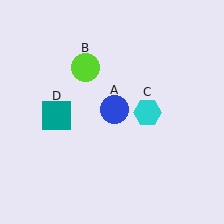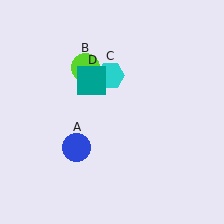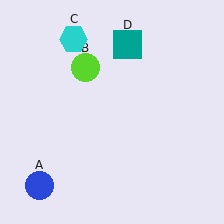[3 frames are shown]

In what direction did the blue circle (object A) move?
The blue circle (object A) moved down and to the left.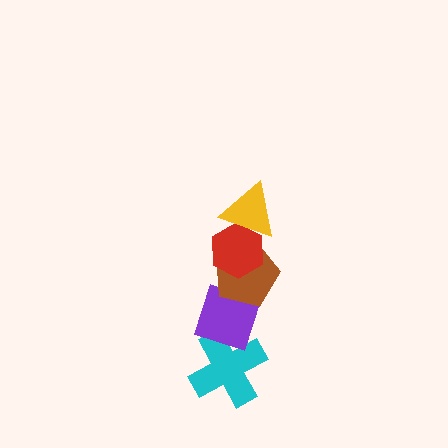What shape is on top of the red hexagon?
The yellow triangle is on top of the red hexagon.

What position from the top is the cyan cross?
The cyan cross is 5th from the top.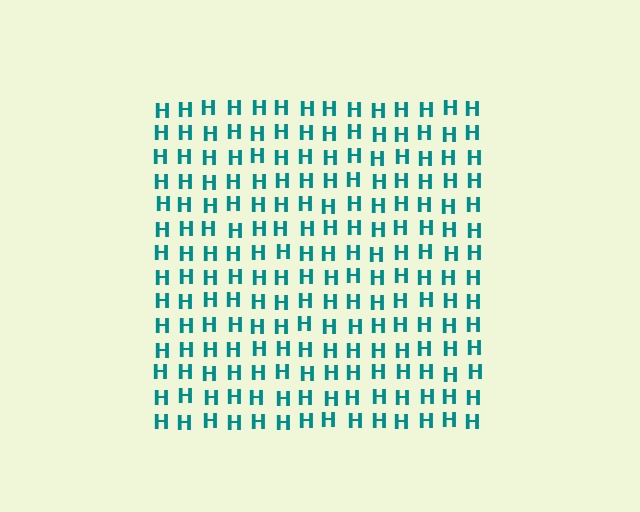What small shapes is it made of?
It is made of small letter H's.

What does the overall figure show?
The overall figure shows a square.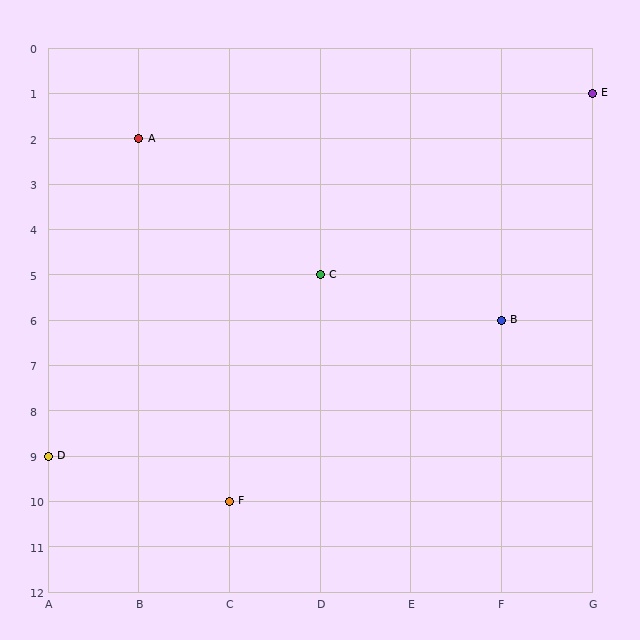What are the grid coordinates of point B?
Point B is at grid coordinates (F, 6).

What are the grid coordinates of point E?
Point E is at grid coordinates (G, 1).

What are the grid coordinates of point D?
Point D is at grid coordinates (A, 9).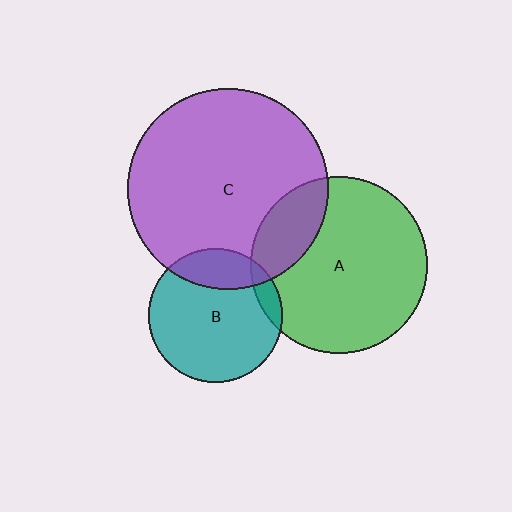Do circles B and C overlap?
Yes.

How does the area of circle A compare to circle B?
Approximately 1.7 times.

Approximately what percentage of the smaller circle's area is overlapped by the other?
Approximately 20%.